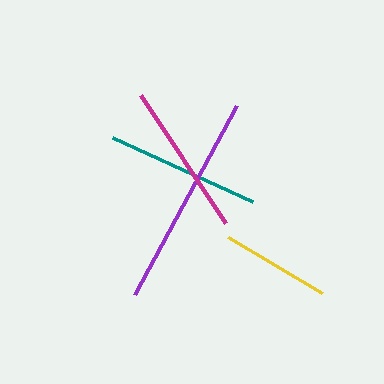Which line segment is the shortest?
The yellow line is the shortest at approximately 109 pixels.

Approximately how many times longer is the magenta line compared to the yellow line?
The magenta line is approximately 1.4 times the length of the yellow line.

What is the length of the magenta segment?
The magenta segment is approximately 153 pixels long.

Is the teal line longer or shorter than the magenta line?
The magenta line is longer than the teal line.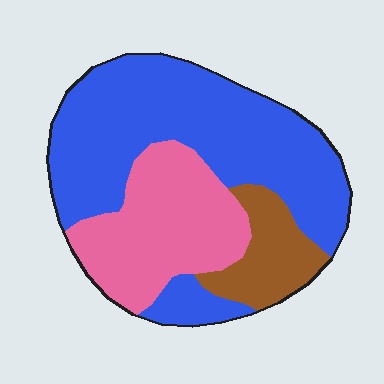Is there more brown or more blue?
Blue.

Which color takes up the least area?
Brown, at roughly 15%.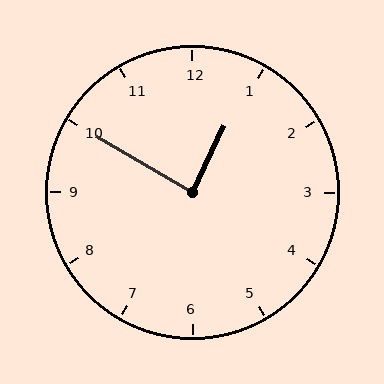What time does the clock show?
12:50.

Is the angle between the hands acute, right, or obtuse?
It is right.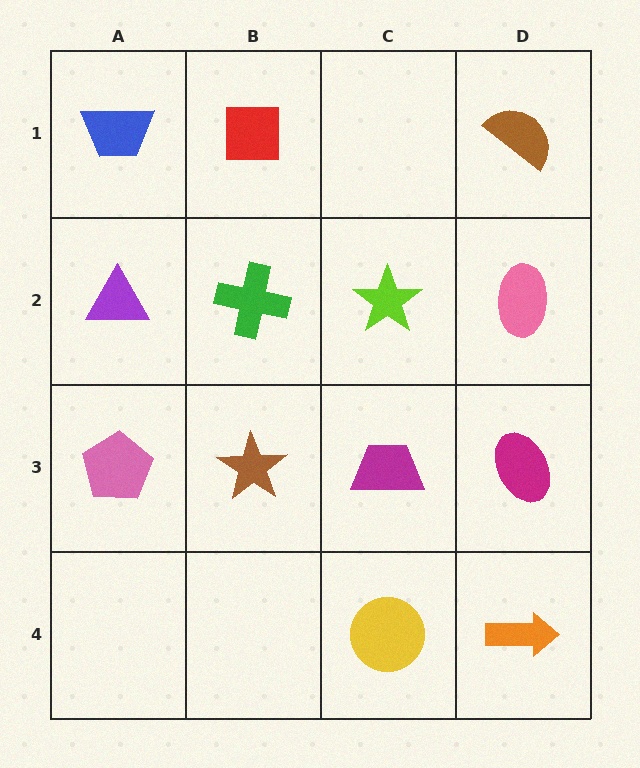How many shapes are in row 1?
3 shapes.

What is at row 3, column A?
A pink pentagon.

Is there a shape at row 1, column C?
No, that cell is empty.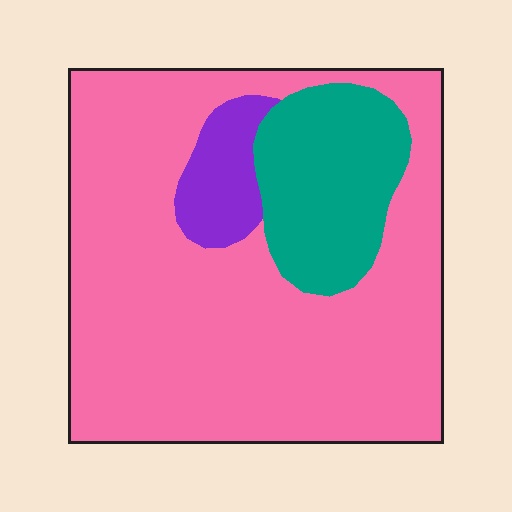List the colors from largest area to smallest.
From largest to smallest: pink, teal, purple.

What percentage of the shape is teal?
Teal takes up between a sixth and a third of the shape.